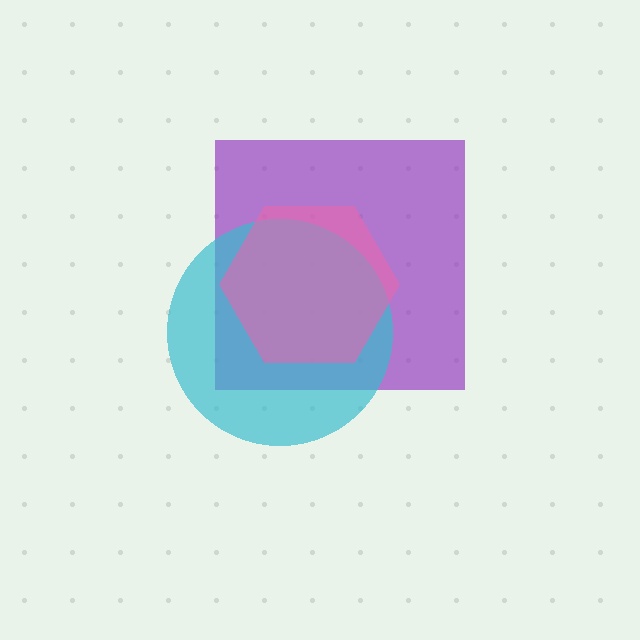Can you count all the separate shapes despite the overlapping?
Yes, there are 3 separate shapes.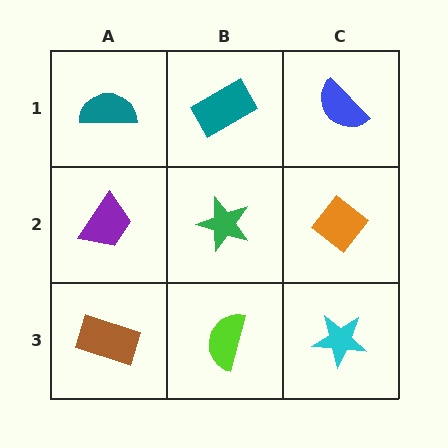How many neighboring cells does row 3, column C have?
2.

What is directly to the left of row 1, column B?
A teal semicircle.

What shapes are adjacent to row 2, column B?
A teal rectangle (row 1, column B), a lime semicircle (row 3, column B), a purple trapezoid (row 2, column A), an orange diamond (row 2, column C).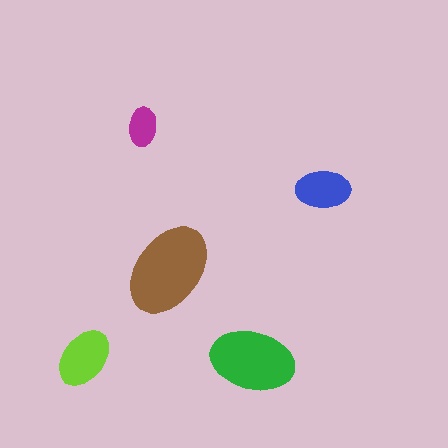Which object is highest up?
The magenta ellipse is topmost.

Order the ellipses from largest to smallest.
the brown one, the green one, the lime one, the blue one, the magenta one.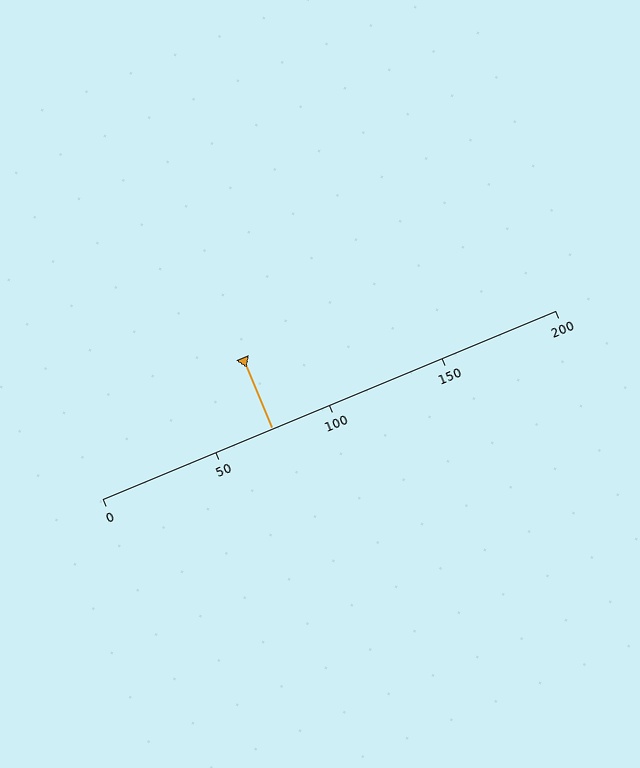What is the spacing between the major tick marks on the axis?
The major ticks are spaced 50 apart.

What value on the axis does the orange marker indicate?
The marker indicates approximately 75.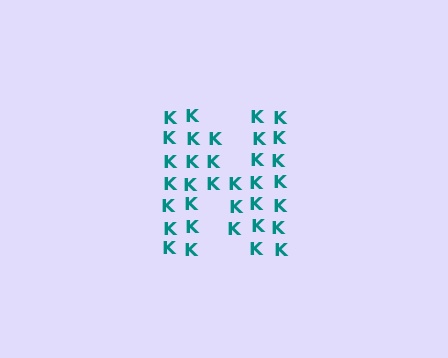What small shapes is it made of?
It is made of small letter K's.